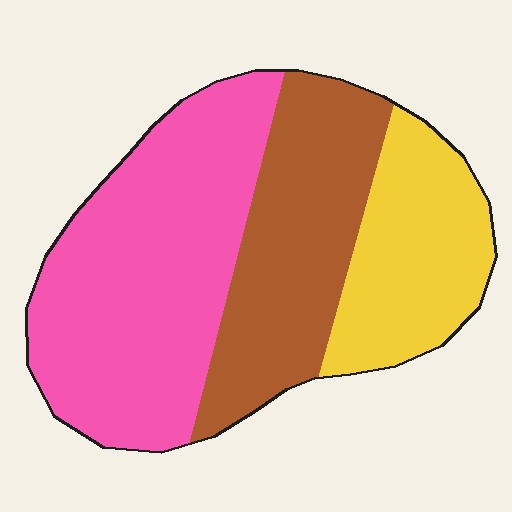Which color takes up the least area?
Yellow, at roughly 25%.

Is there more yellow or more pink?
Pink.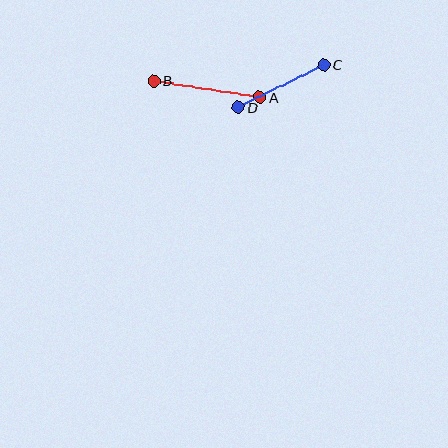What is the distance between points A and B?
The distance is approximately 107 pixels.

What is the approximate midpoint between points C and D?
The midpoint is at approximately (281, 86) pixels.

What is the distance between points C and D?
The distance is approximately 96 pixels.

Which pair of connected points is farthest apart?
Points A and B are farthest apart.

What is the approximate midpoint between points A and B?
The midpoint is at approximately (207, 89) pixels.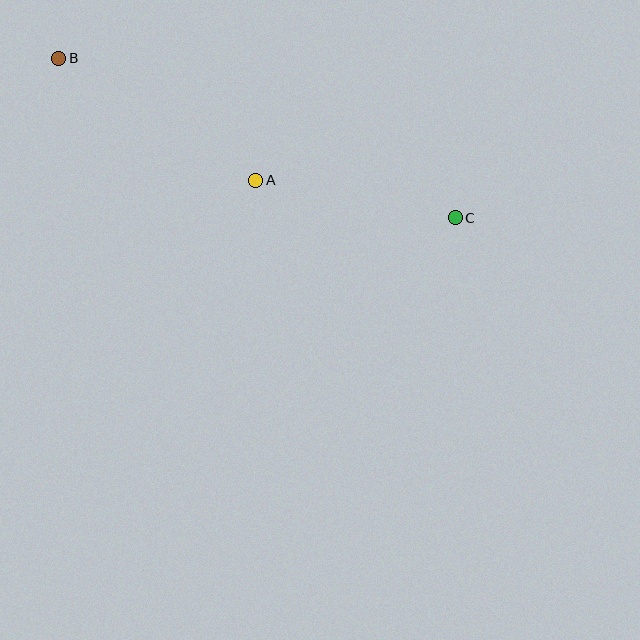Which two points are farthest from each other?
Points B and C are farthest from each other.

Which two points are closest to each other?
Points A and C are closest to each other.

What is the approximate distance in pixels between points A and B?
The distance between A and B is approximately 232 pixels.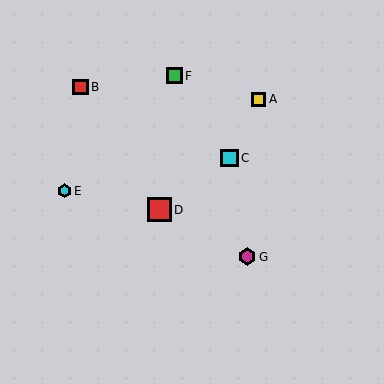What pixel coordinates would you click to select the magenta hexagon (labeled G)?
Click at (247, 257) to select the magenta hexagon G.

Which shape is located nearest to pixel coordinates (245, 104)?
The yellow square (labeled A) at (259, 100) is nearest to that location.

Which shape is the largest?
The red square (labeled D) is the largest.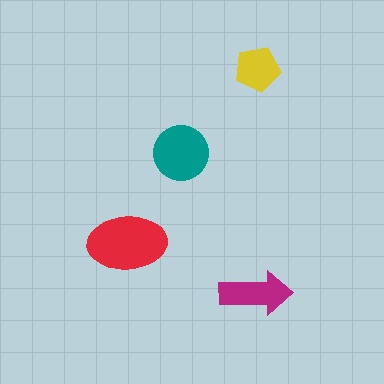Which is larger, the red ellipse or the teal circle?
The red ellipse.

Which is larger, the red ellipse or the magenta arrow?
The red ellipse.